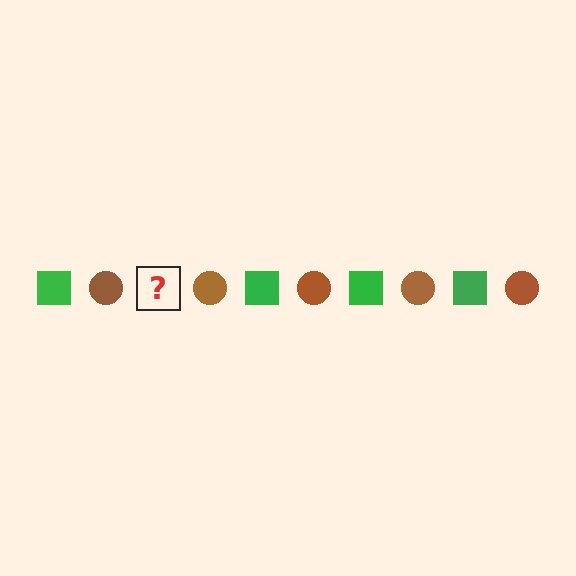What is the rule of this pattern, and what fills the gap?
The rule is that the pattern alternates between green square and brown circle. The gap should be filled with a green square.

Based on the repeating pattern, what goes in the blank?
The blank should be a green square.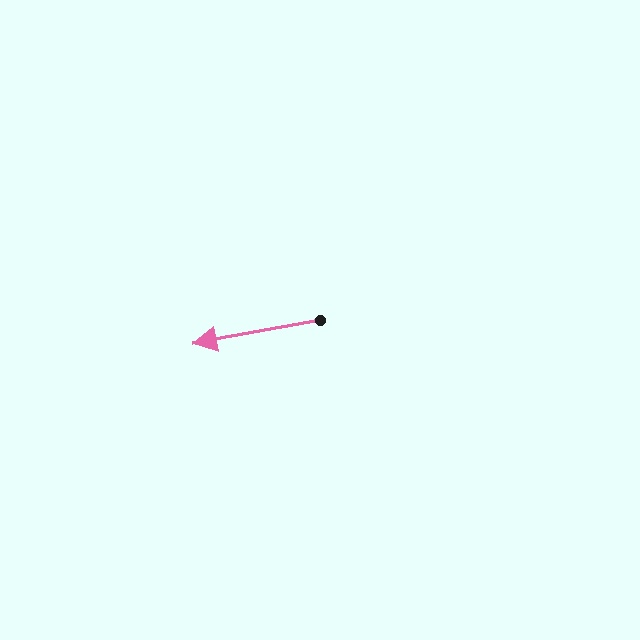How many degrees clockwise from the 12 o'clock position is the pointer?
Approximately 260 degrees.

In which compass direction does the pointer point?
West.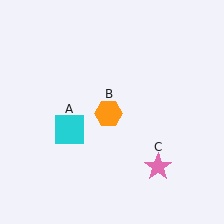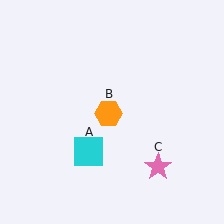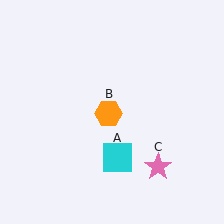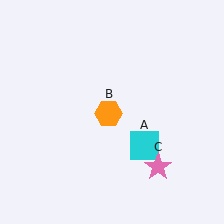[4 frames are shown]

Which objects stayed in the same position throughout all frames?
Orange hexagon (object B) and pink star (object C) remained stationary.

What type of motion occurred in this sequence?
The cyan square (object A) rotated counterclockwise around the center of the scene.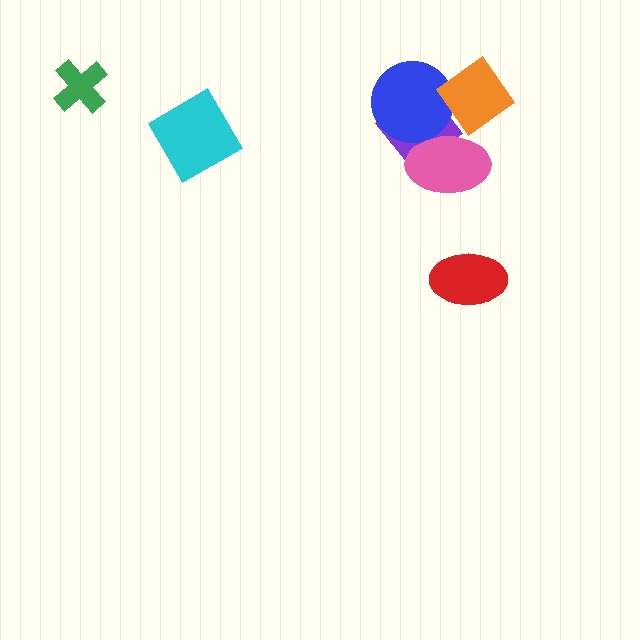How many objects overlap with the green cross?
0 objects overlap with the green cross.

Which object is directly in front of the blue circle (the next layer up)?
The orange diamond is directly in front of the blue circle.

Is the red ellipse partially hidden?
No, no other shape covers it.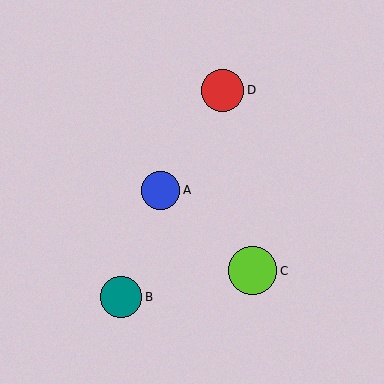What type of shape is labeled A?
Shape A is a blue circle.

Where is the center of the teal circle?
The center of the teal circle is at (121, 297).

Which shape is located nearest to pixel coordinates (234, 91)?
The red circle (labeled D) at (223, 90) is nearest to that location.